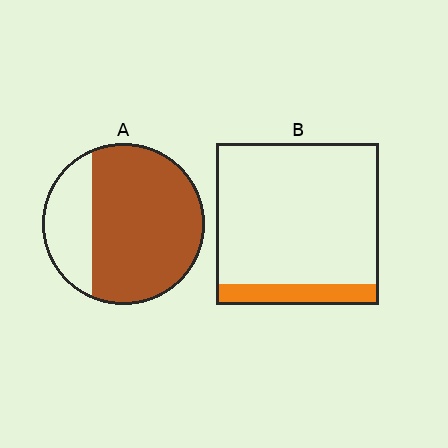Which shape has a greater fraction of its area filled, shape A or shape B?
Shape A.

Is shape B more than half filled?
No.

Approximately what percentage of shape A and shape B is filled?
A is approximately 75% and B is approximately 15%.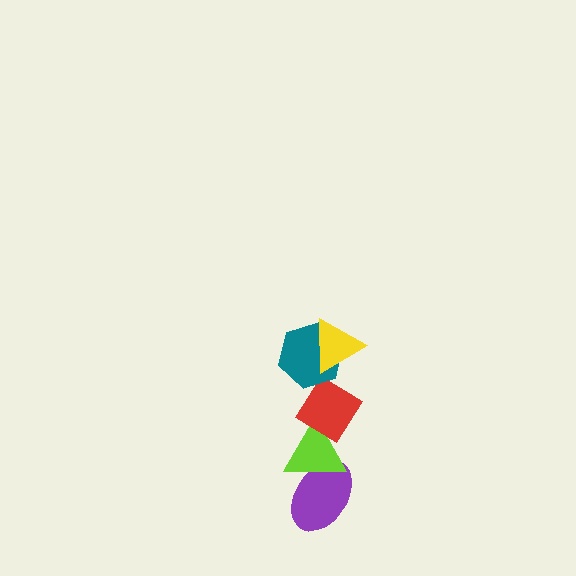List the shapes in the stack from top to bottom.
From top to bottom: the yellow triangle, the teal hexagon, the red diamond, the lime triangle, the purple ellipse.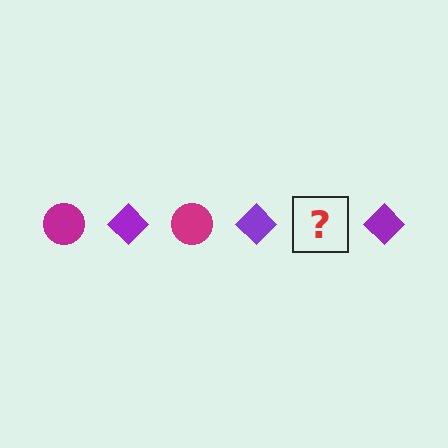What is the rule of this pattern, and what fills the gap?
The rule is that the pattern alternates between magenta circle and purple diamond. The gap should be filled with a magenta circle.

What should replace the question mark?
The question mark should be replaced with a magenta circle.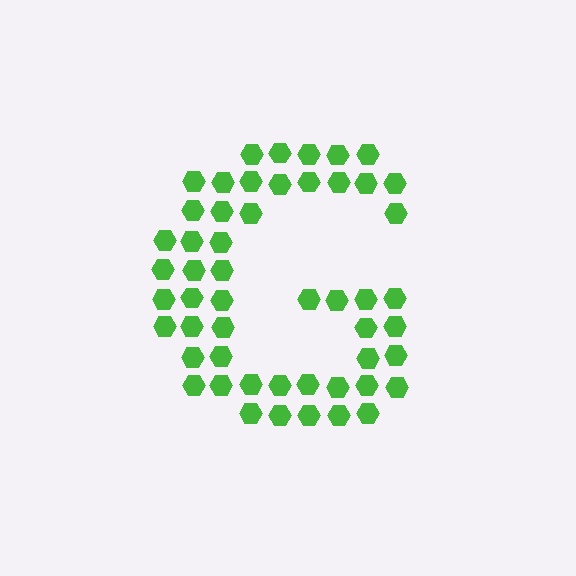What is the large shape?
The large shape is the letter G.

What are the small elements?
The small elements are hexagons.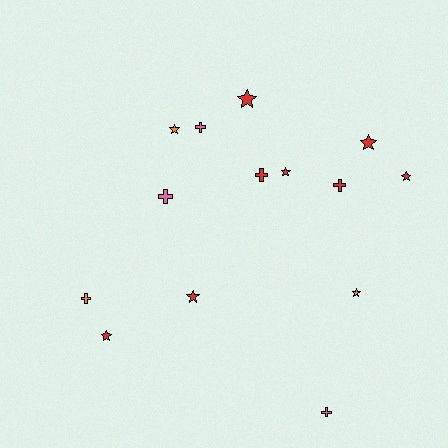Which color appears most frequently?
Red, with 8 objects.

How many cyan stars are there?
There are no cyan stars.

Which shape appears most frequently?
Star, with 8 objects.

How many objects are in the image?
There are 14 objects.